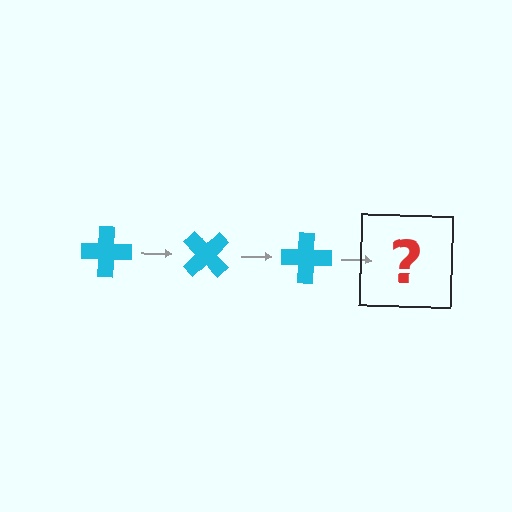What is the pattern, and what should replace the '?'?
The pattern is that the cross rotates 45 degrees each step. The '?' should be a cyan cross rotated 135 degrees.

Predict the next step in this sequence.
The next step is a cyan cross rotated 135 degrees.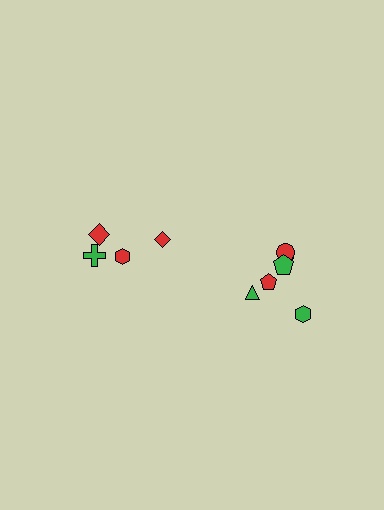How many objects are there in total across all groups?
There are 10 objects.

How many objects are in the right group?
There are 6 objects.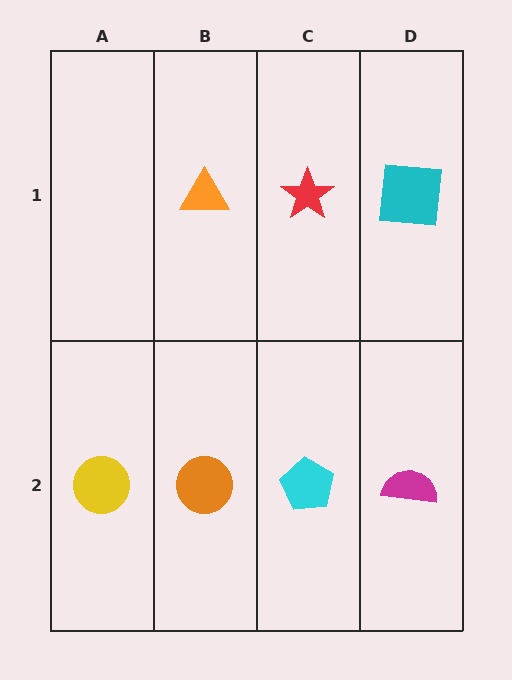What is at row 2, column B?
An orange circle.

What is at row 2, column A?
A yellow circle.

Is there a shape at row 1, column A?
No, that cell is empty.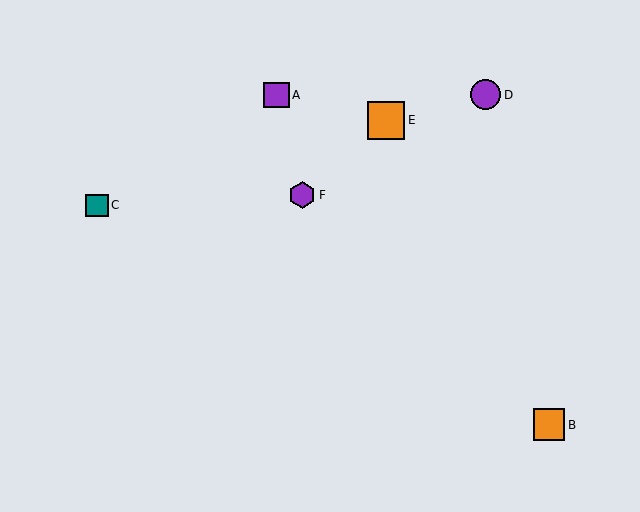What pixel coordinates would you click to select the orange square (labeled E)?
Click at (386, 120) to select the orange square E.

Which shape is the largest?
The orange square (labeled E) is the largest.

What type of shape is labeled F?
Shape F is a purple hexagon.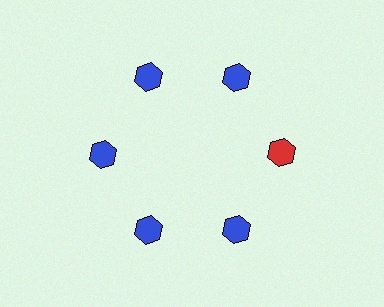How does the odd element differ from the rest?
It has a different color: red instead of blue.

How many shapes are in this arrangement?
There are 6 shapes arranged in a ring pattern.